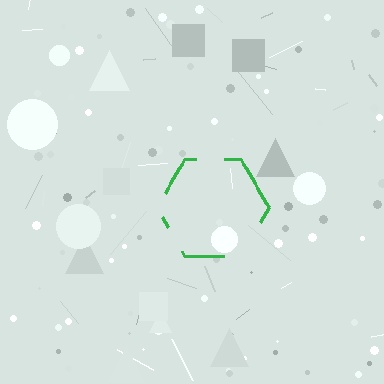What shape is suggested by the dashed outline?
The dashed outline suggests a hexagon.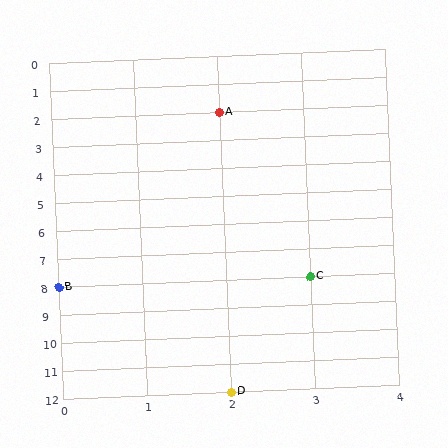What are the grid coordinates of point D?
Point D is at grid coordinates (2, 12).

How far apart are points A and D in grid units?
Points A and D are 10 rows apart.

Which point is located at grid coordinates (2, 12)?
Point D is at (2, 12).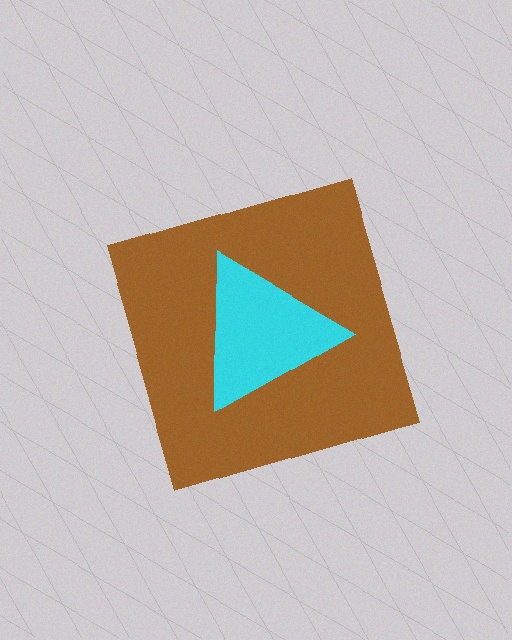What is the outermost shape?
The brown diamond.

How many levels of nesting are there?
2.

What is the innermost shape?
The cyan triangle.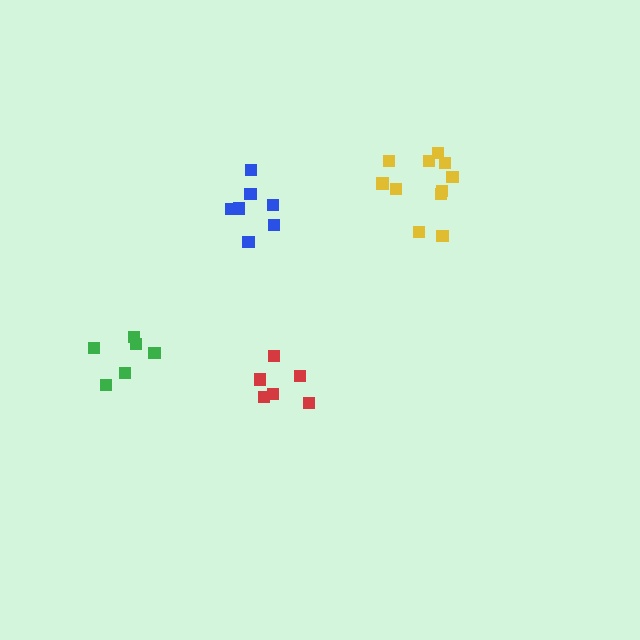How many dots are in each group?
Group 1: 11 dots, Group 2: 7 dots, Group 3: 6 dots, Group 4: 6 dots (30 total).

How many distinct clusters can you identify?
There are 4 distinct clusters.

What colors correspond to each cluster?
The clusters are colored: yellow, blue, green, red.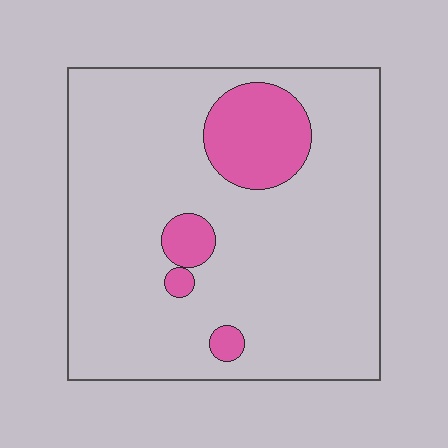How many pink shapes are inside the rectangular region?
4.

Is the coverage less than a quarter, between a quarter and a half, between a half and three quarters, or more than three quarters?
Less than a quarter.